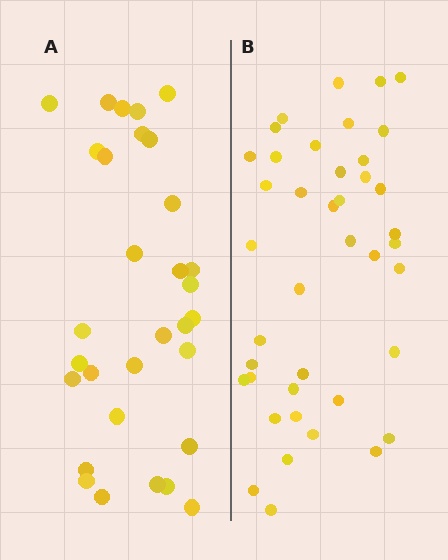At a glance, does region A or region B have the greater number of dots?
Region B (the right region) has more dots.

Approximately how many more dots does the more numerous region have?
Region B has roughly 10 or so more dots than region A.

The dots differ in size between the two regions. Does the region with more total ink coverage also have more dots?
No. Region A has more total ink coverage because its dots are larger, but region B actually contains more individual dots. Total area can be misleading — the number of items is what matters here.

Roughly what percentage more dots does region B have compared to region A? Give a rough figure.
About 30% more.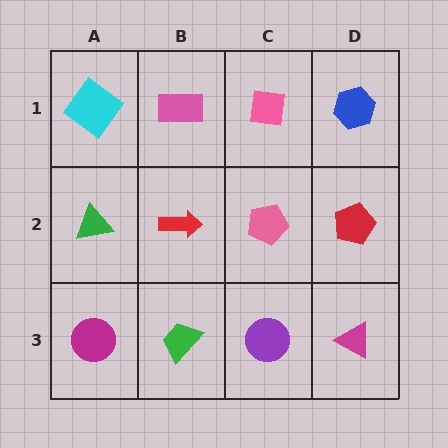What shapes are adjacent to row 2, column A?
A cyan diamond (row 1, column A), a magenta circle (row 3, column A), a red arrow (row 2, column B).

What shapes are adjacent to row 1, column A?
A green triangle (row 2, column A), a pink rectangle (row 1, column B).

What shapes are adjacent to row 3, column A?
A green triangle (row 2, column A), a green trapezoid (row 3, column B).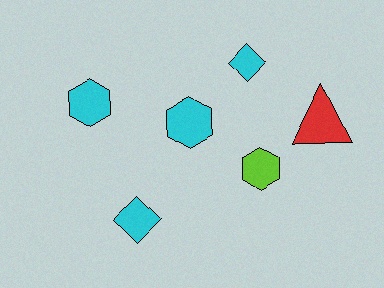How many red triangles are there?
There is 1 red triangle.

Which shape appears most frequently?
Hexagon, with 3 objects.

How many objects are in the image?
There are 6 objects.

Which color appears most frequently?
Cyan, with 4 objects.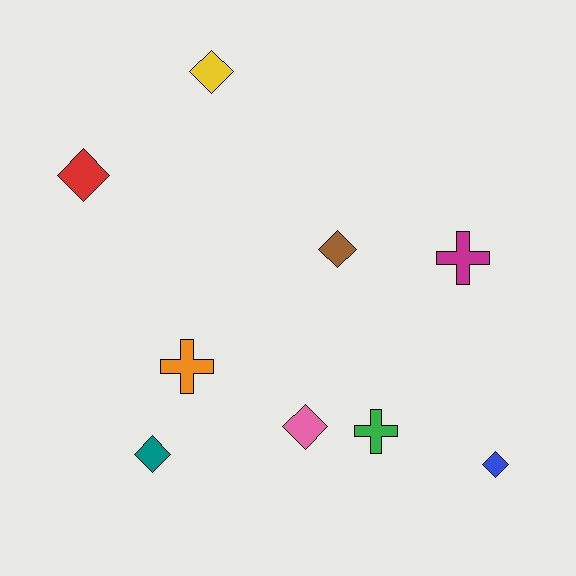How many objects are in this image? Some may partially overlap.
There are 9 objects.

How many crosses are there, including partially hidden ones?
There are 3 crosses.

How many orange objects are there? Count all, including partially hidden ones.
There is 1 orange object.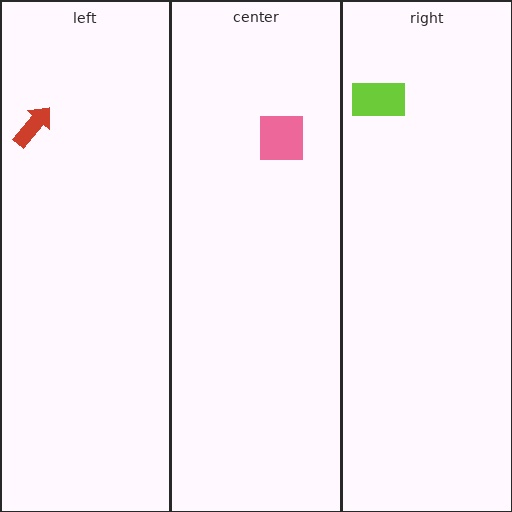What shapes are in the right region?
The lime rectangle.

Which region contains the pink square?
The center region.